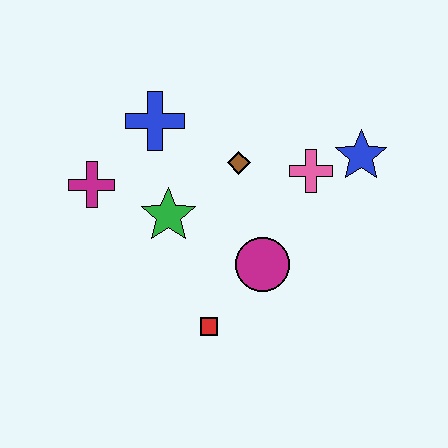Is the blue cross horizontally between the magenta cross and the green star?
Yes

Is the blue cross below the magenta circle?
No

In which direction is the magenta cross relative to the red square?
The magenta cross is above the red square.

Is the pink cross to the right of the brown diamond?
Yes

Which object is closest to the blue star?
The pink cross is closest to the blue star.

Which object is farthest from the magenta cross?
The blue star is farthest from the magenta cross.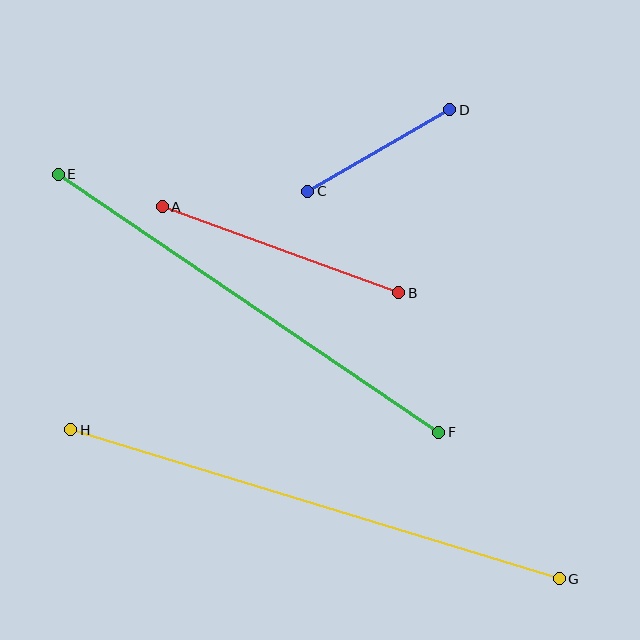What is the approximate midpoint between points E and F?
The midpoint is at approximately (249, 303) pixels.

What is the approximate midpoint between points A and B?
The midpoint is at approximately (281, 250) pixels.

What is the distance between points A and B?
The distance is approximately 252 pixels.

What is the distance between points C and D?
The distance is approximately 164 pixels.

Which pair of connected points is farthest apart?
Points G and H are farthest apart.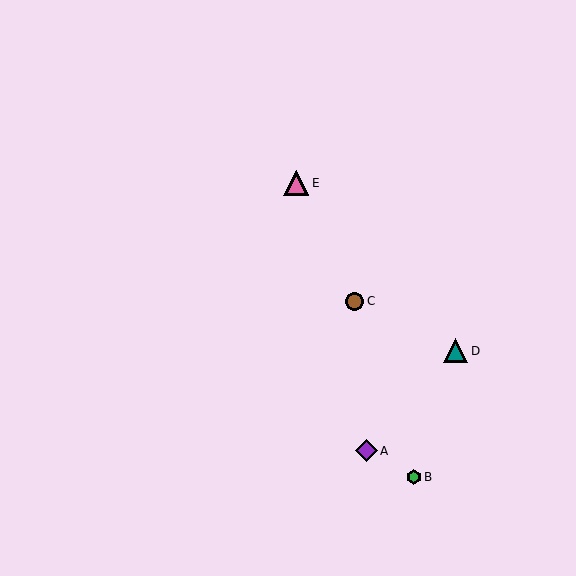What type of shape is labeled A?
Shape A is a purple diamond.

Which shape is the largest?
The pink triangle (labeled E) is the largest.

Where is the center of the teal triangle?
The center of the teal triangle is at (456, 351).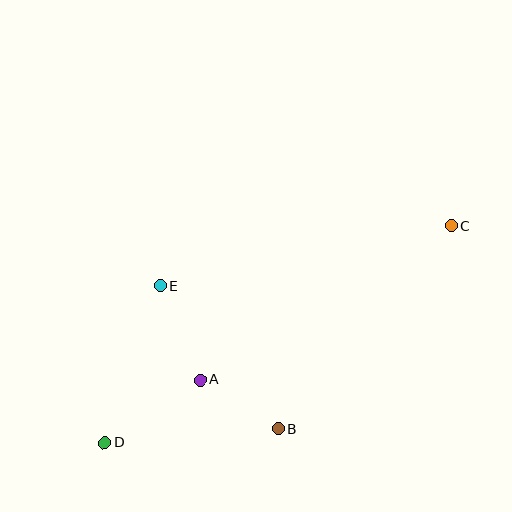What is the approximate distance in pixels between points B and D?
The distance between B and D is approximately 174 pixels.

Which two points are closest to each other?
Points A and B are closest to each other.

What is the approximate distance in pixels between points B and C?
The distance between B and C is approximately 267 pixels.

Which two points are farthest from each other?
Points C and D are farthest from each other.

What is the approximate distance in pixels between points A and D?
The distance between A and D is approximately 115 pixels.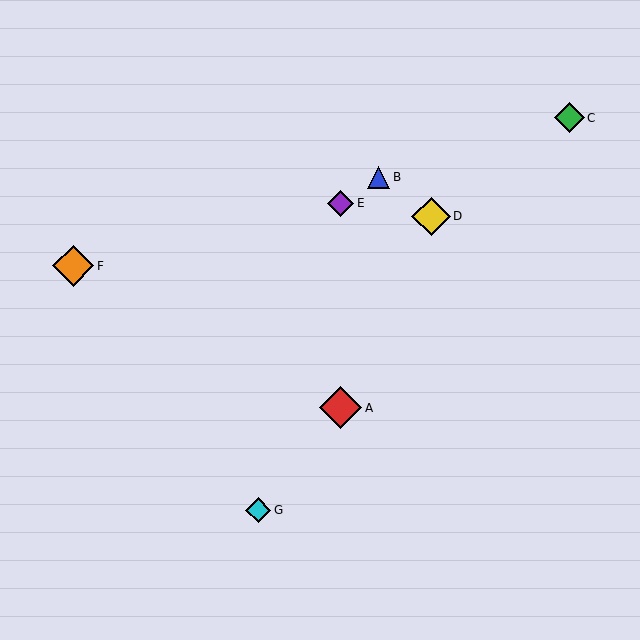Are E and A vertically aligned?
Yes, both are at x≈341.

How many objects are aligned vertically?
2 objects (A, E) are aligned vertically.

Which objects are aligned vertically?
Objects A, E are aligned vertically.